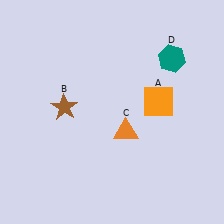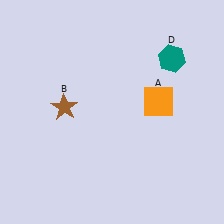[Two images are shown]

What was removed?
The orange triangle (C) was removed in Image 2.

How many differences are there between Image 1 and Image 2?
There is 1 difference between the two images.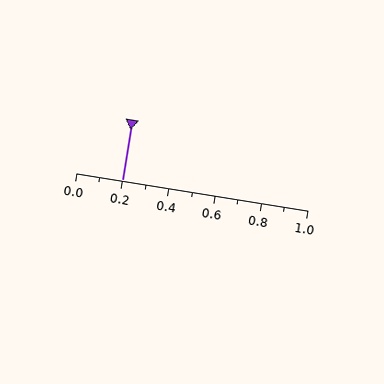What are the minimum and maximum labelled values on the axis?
The axis runs from 0.0 to 1.0.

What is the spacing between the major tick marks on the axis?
The major ticks are spaced 0.2 apart.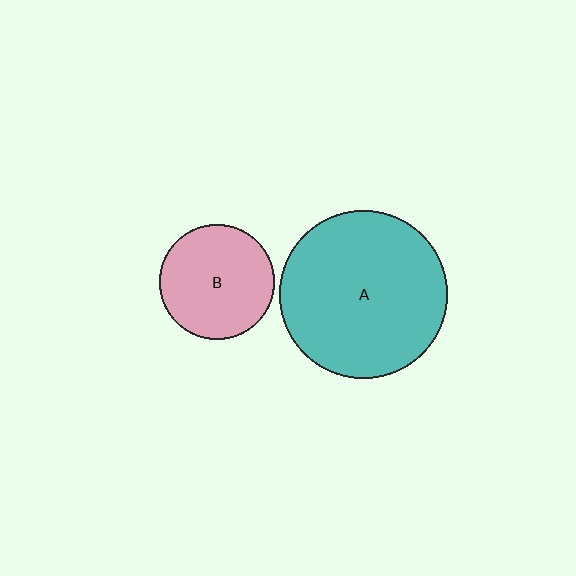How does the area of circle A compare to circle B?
Approximately 2.1 times.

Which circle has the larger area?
Circle A (teal).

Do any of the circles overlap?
No, none of the circles overlap.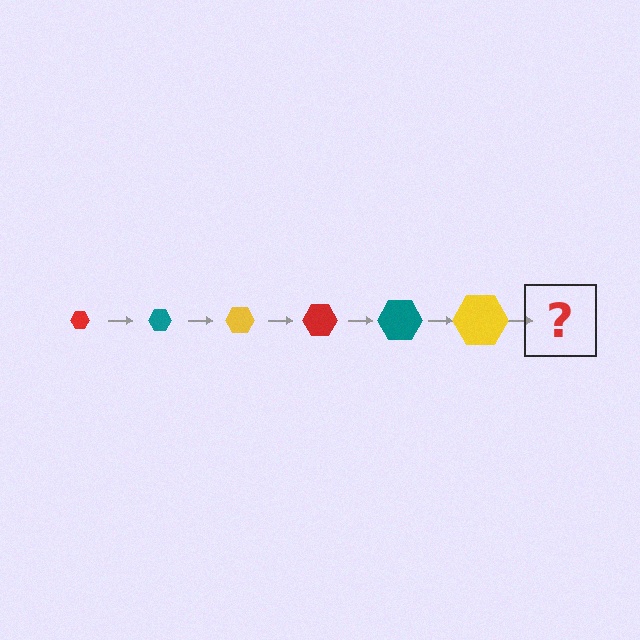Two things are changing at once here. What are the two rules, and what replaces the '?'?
The two rules are that the hexagon grows larger each step and the color cycles through red, teal, and yellow. The '?' should be a red hexagon, larger than the previous one.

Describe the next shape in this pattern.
It should be a red hexagon, larger than the previous one.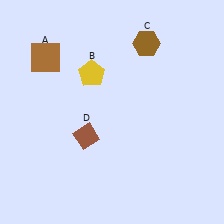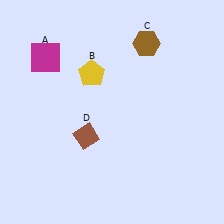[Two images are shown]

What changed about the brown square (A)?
In Image 1, A is brown. In Image 2, it changed to magenta.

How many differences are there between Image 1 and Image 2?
There is 1 difference between the two images.